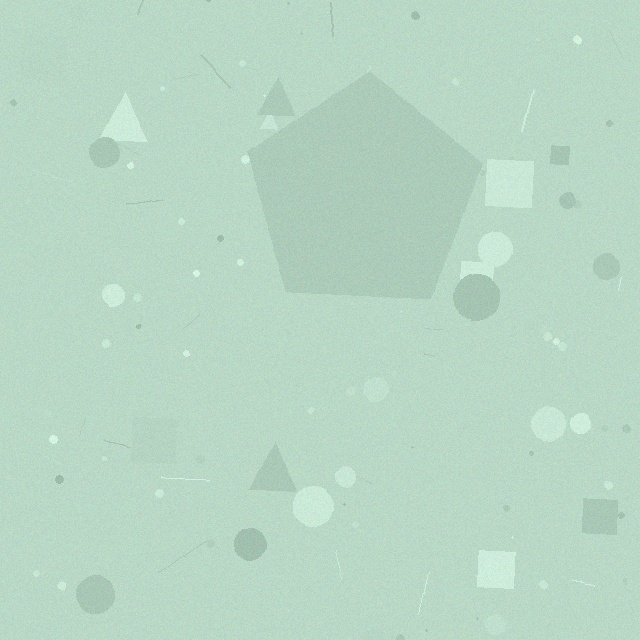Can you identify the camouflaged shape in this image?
The camouflaged shape is a pentagon.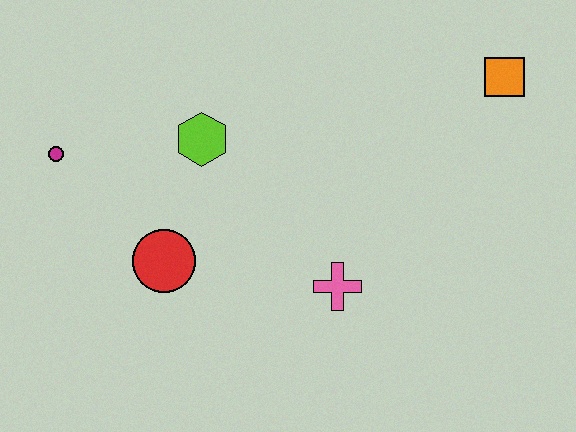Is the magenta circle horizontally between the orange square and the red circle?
No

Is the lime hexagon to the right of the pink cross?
No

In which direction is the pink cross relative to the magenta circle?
The pink cross is to the right of the magenta circle.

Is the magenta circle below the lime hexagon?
Yes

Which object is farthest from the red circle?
The orange square is farthest from the red circle.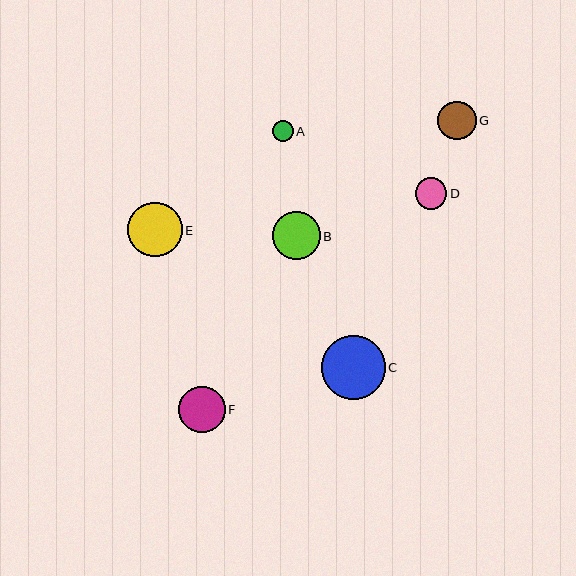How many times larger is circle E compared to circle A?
Circle E is approximately 2.6 times the size of circle A.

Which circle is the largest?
Circle C is the largest with a size of approximately 64 pixels.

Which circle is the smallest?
Circle A is the smallest with a size of approximately 21 pixels.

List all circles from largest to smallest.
From largest to smallest: C, E, B, F, G, D, A.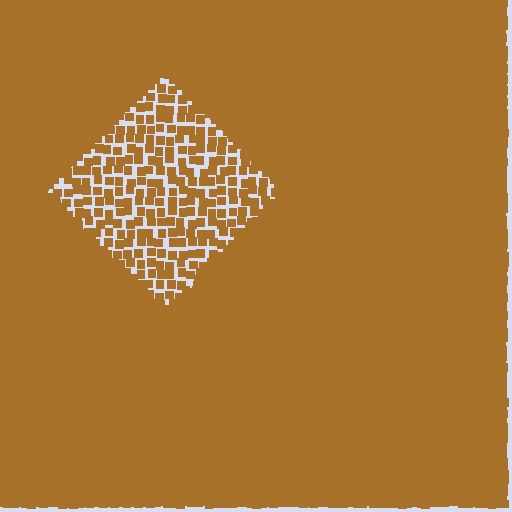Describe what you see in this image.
The image contains small brown elements arranged at two different densities. A diamond-shaped region is visible where the elements are less densely packed than the surrounding area.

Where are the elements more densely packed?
The elements are more densely packed outside the diamond boundary.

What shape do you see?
I see a diamond.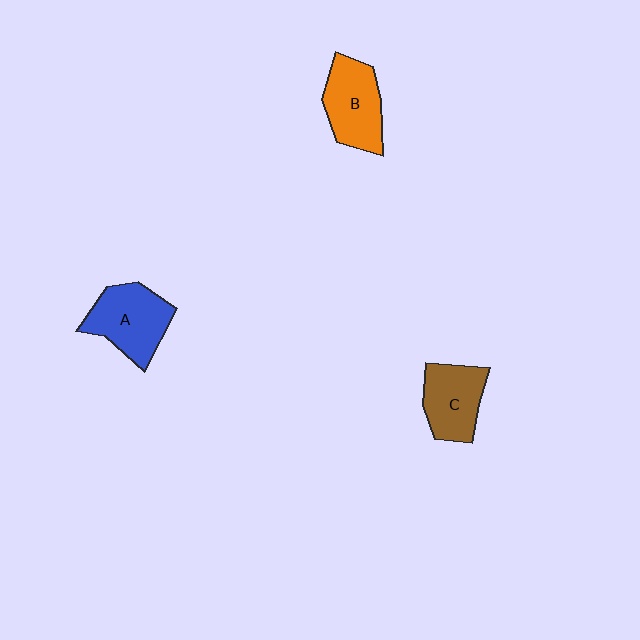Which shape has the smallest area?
Shape C (brown).